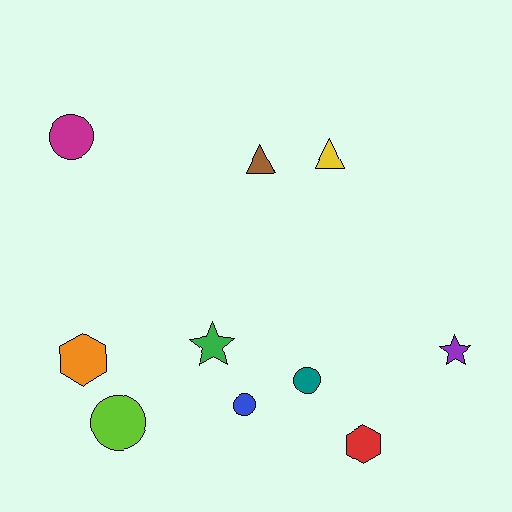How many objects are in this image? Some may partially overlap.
There are 10 objects.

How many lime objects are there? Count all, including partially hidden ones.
There is 1 lime object.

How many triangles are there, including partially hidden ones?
There are 2 triangles.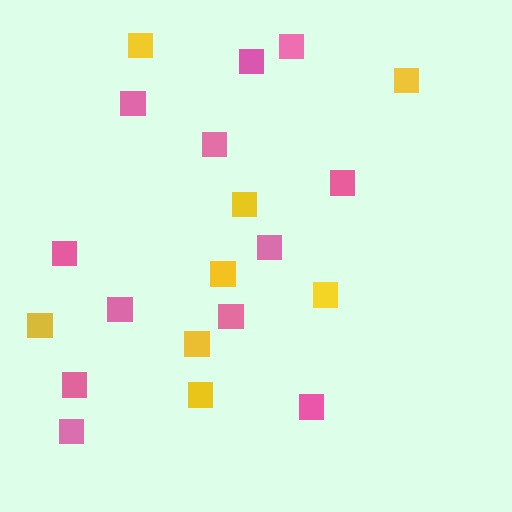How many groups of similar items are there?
There are 2 groups: one group of pink squares (12) and one group of yellow squares (8).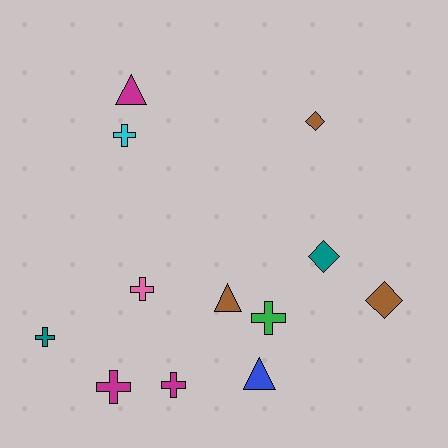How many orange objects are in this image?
There are no orange objects.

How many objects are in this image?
There are 12 objects.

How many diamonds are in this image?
There are 3 diamonds.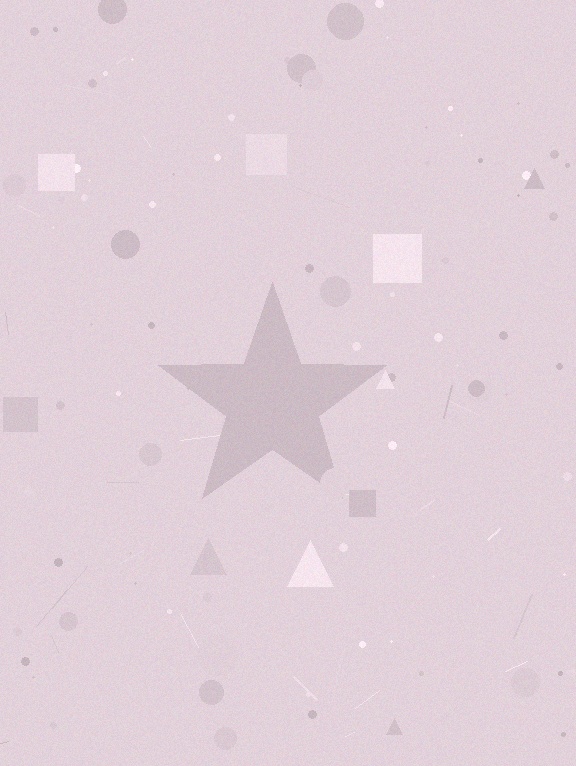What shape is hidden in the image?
A star is hidden in the image.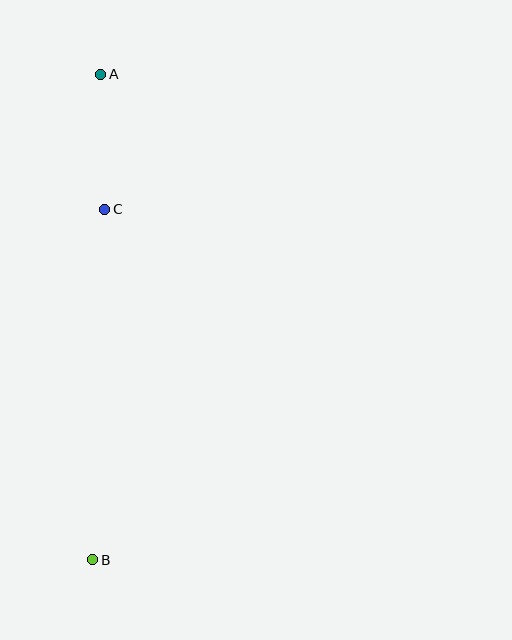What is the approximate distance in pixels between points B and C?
The distance between B and C is approximately 351 pixels.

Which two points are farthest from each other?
Points A and B are farthest from each other.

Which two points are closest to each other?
Points A and C are closest to each other.